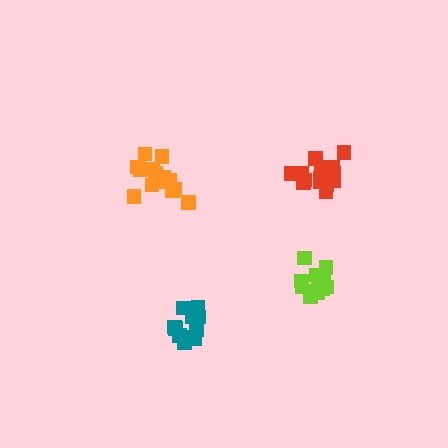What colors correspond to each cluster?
The clusters are colored: orange, red, teal, lime.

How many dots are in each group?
Group 1: 15 dots, Group 2: 17 dots, Group 3: 13 dots, Group 4: 13 dots (58 total).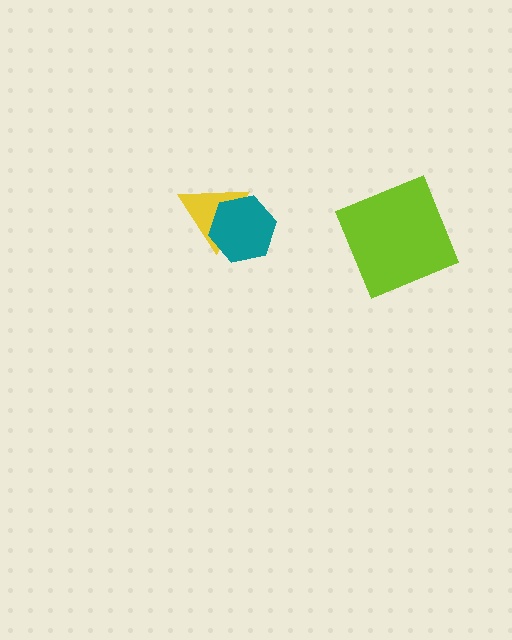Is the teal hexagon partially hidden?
No, no other shape covers it.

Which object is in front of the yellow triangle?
The teal hexagon is in front of the yellow triangle.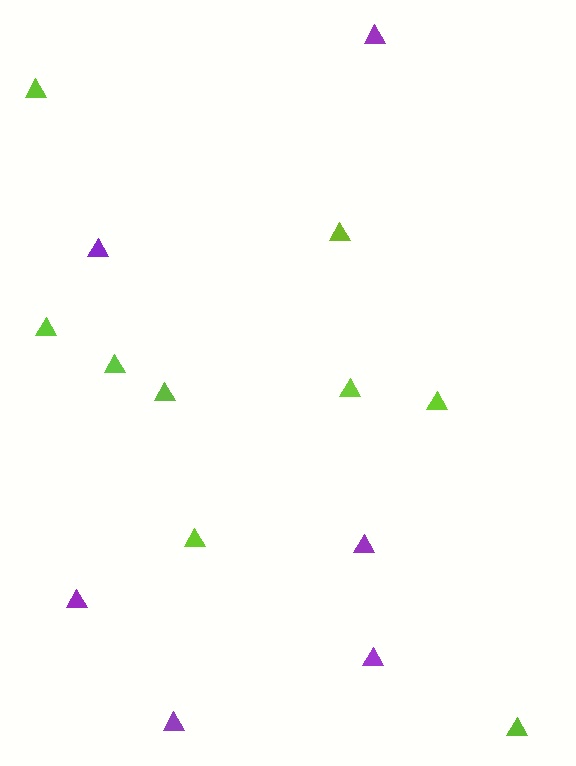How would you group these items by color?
There are 2 groups: one group of purple triangles (6) and one group of lime triangles (9).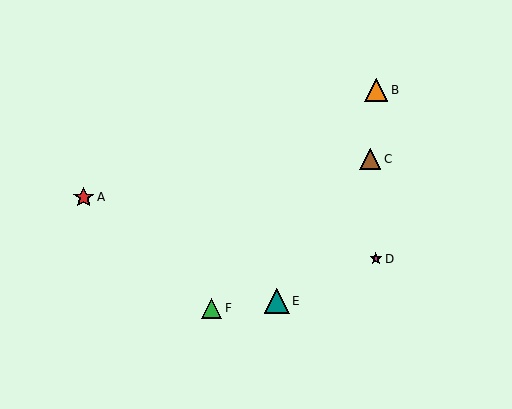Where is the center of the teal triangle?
The center of the teal triangle is at (277, 301).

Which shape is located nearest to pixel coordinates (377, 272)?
The magenta star (labeled D) at (376, 259) is nearest to that location.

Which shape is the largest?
The teal triangle (labeled E) is the largest.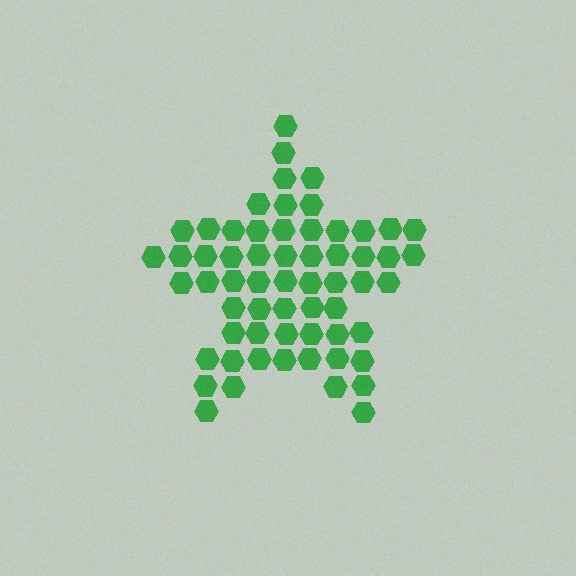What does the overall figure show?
The overall figure shows a star.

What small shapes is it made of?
It is made of small hexagons.